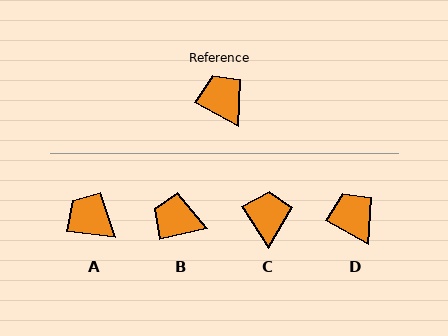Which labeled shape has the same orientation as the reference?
D.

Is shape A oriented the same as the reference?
No, it is off by about 23 degrees.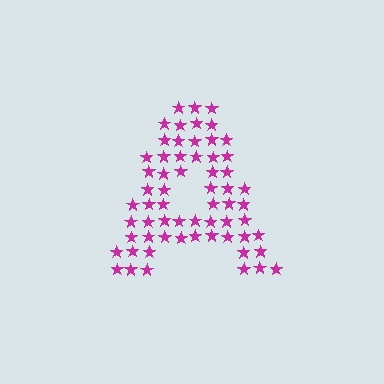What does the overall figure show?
The overall figure shows the letter A.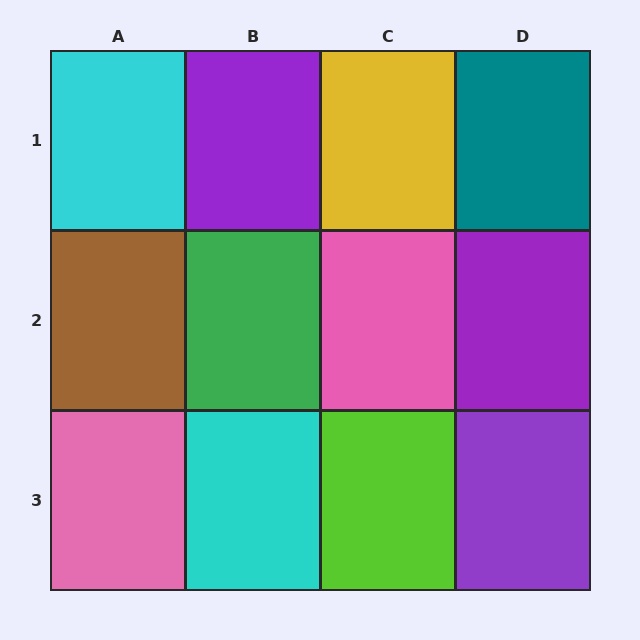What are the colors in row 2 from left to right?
Brown, green, pink, purple.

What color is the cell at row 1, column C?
Yellow.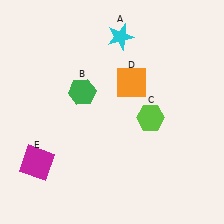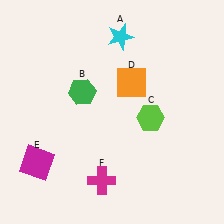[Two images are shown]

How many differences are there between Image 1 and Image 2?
There is 1 difference between the two images.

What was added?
A magenta cross (F) was added in Image 2.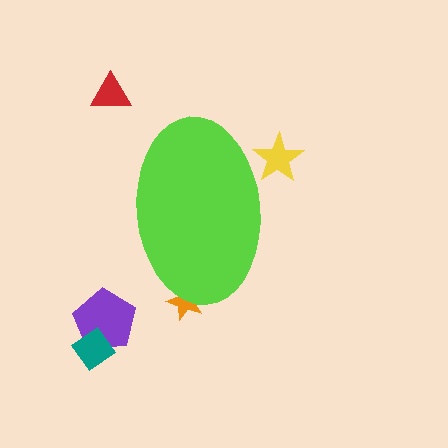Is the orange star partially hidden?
Yes, the orange star is partially hidden behind the lime ellipse.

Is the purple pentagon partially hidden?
No, the purple pentagon is fully visible.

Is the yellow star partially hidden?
Yes, the yellow star is partially hidden behind the lime ellipse.